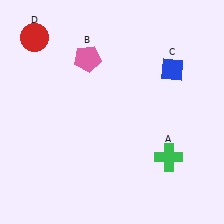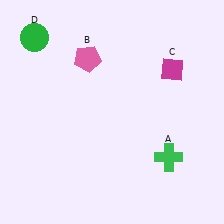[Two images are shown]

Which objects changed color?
C changed from blue to magenta. D changed from red to green.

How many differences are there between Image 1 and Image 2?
There are 2 differences between the two images.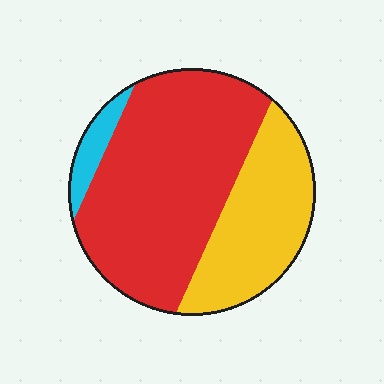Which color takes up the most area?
Red, at roughly 60%.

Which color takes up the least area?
Cyan, at roughly 5%.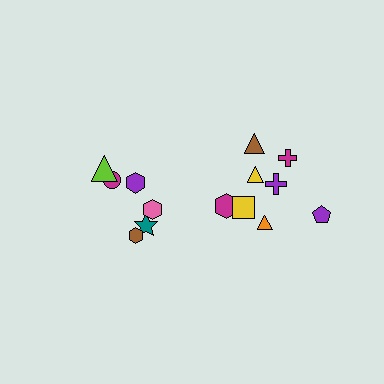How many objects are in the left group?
There are 6 objects.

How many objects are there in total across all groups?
There are 14 objects.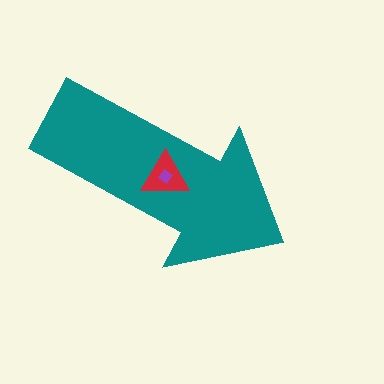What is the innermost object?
The purple diamond.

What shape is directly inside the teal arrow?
The red triangle.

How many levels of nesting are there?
3.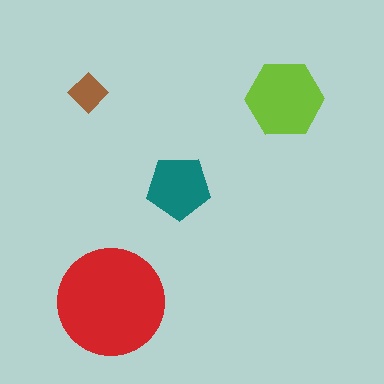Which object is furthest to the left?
The brown diamond is leftmost.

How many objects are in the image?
There are 4 objects in the image.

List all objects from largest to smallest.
The red circle, the lime hexagon, the teal pentagon, the brown diamond.